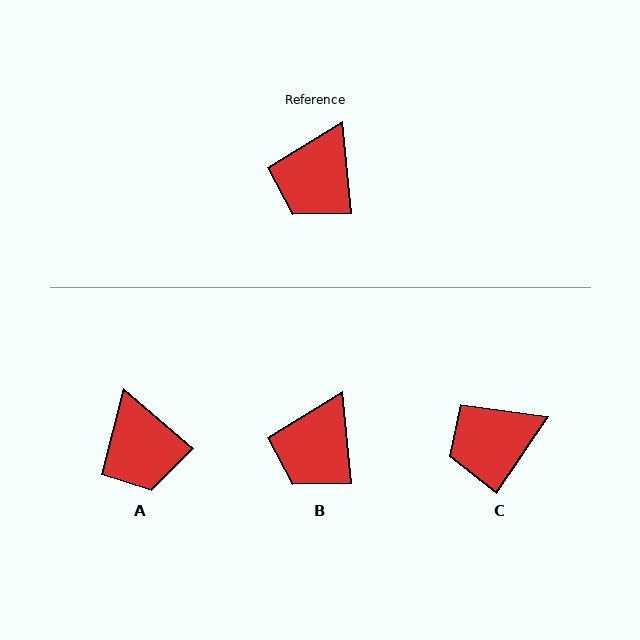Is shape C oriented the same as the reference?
No, it is off by about 39 degrees.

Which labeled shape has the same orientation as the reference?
B.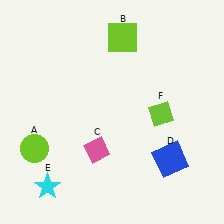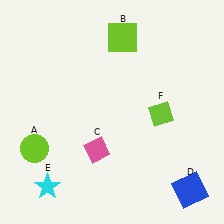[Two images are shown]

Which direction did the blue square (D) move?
The blue square (D) moved down.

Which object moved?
The blue square (D) moved down.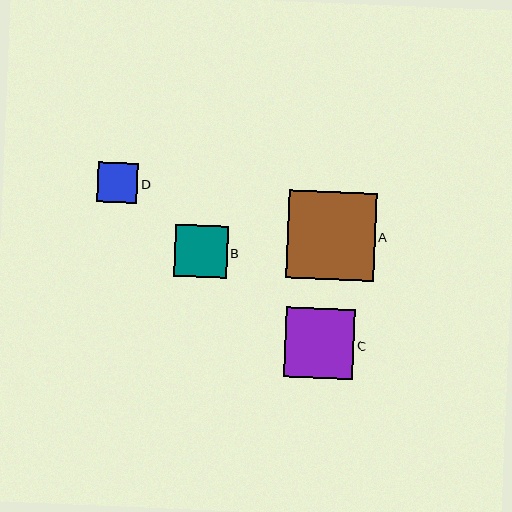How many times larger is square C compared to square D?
Square C is approximately 1.7 times the size of square D.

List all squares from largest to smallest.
From largest to smallest: A, C, B, D.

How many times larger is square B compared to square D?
Square B is approximately 1.3 times the size of square D.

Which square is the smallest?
Square D is the smallest with a size of approximately 40 pixels.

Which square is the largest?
Square A is the largest with a size of approximately 88 pixels.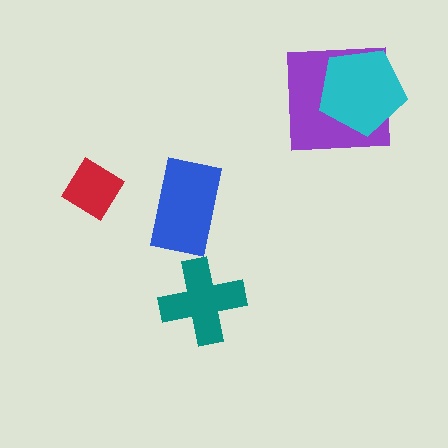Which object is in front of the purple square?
The cyan pentagon is in front of the purple square.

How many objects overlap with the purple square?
1 object overlaps with the purple square.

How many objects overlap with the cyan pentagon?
1 object overlaps with the cyan pentagon.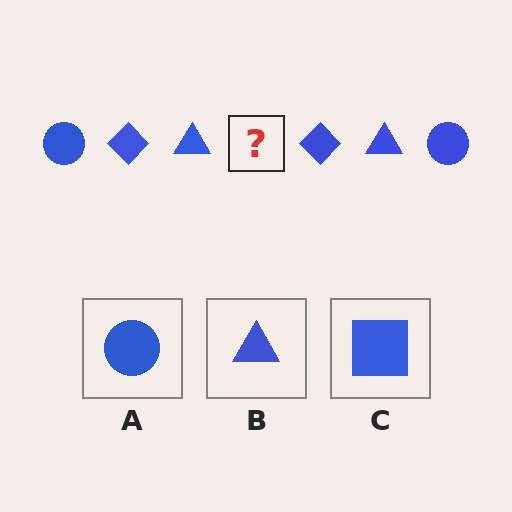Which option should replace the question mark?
Option A.